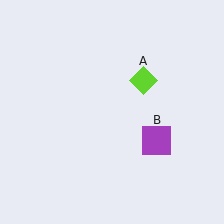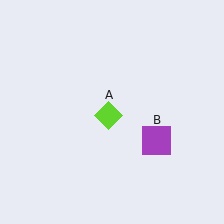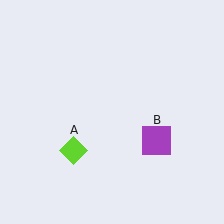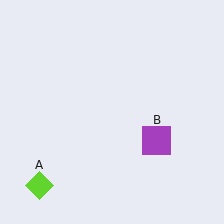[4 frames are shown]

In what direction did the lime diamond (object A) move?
The lime diamond (object A) moved down and to the left.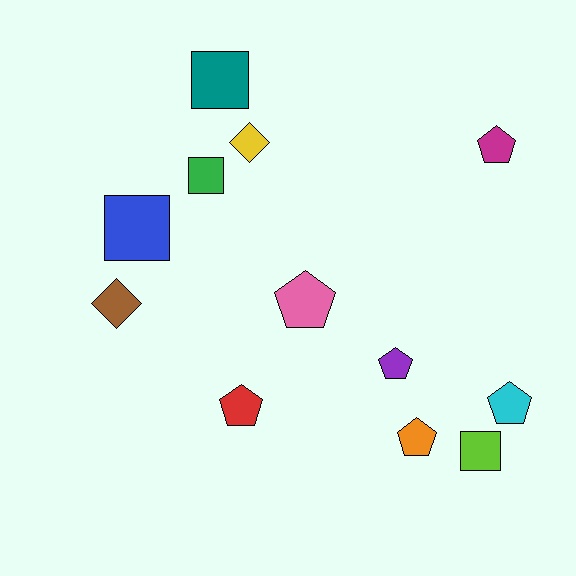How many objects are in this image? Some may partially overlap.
There are 12 objects.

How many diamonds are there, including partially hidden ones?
There are 2 diamonds.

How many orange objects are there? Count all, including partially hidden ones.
There is 1 orange object.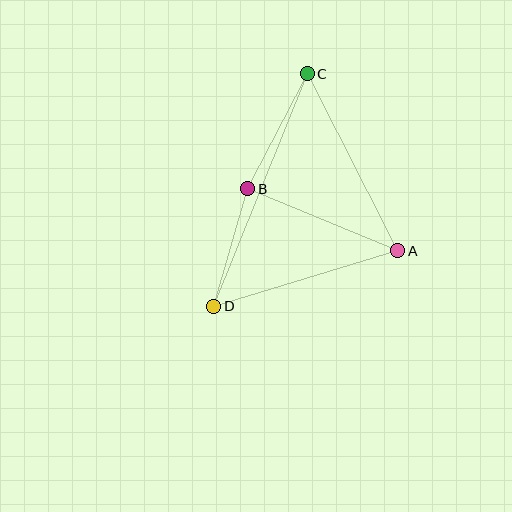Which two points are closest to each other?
Points B and D are closest to each other.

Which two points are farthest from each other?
Points C and D are farthest from each other.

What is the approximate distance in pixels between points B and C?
The distance between B and C is approximately 130 pixels.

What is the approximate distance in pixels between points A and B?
The distance between A and B is approximately 162 pixels.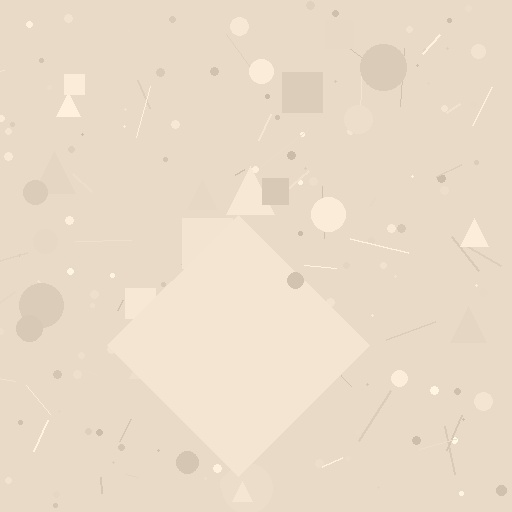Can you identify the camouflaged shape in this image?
The camouflaged shape is a diamond.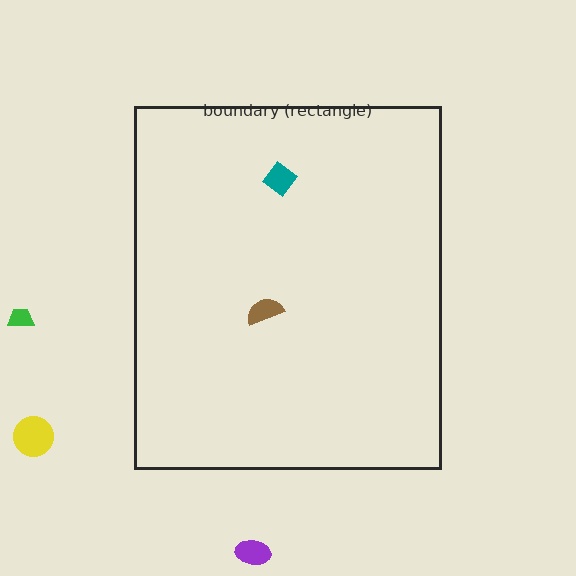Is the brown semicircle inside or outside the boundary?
Inside.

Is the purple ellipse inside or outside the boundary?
Outside.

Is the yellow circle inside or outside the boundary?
Outside.